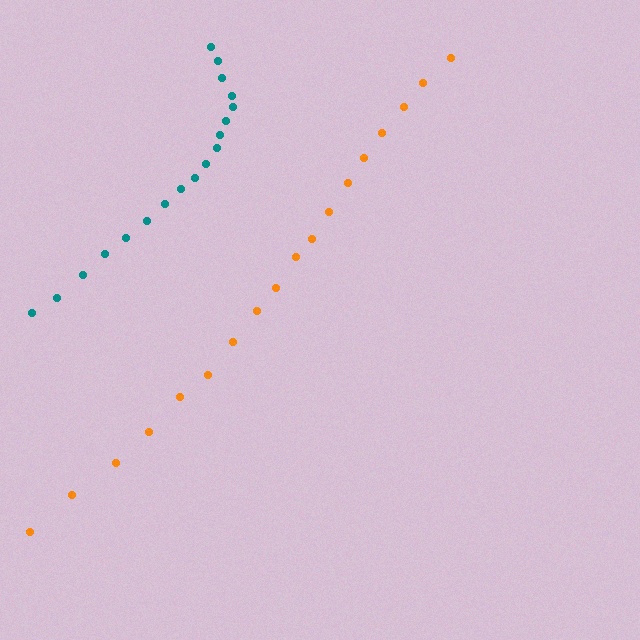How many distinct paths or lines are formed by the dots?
There are 2 distinct paths.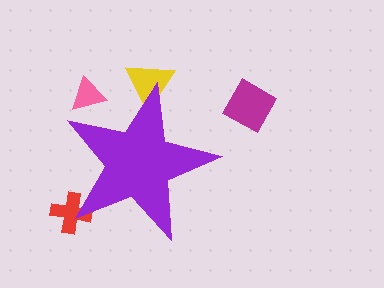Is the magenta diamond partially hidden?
No, the magenta diamond is fully visible.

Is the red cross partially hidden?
Yes, the red cross is partially hidden behind the purple star.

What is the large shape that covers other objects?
A purple star.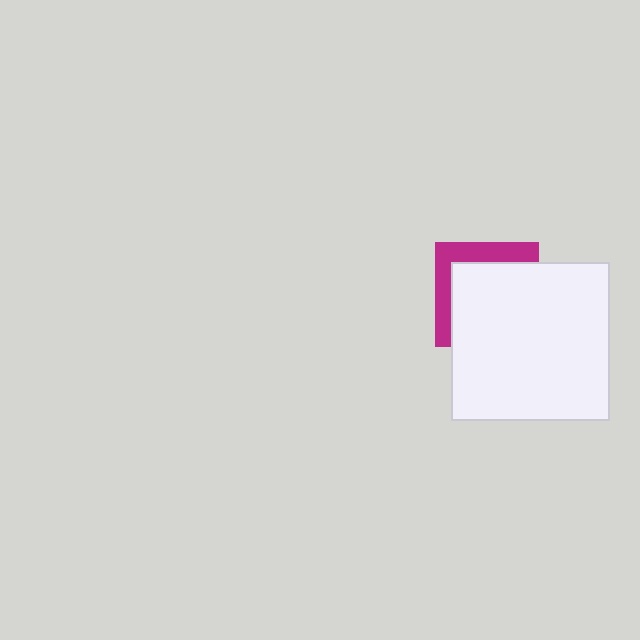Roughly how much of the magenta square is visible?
A small part of it is visible (roughly 31%).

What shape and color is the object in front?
The object in front is a white square.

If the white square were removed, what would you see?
You would see the complete magenta square.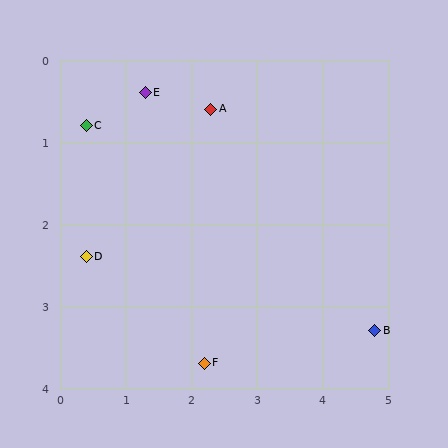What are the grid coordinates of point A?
Point A is at approximately (2.3, 0.6).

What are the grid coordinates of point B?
Point B is at approximately (4.8, 3.3).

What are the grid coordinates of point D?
Point D is at approximately (0.4, 2.4).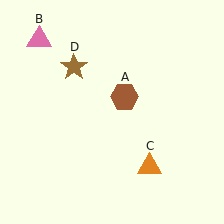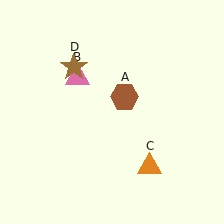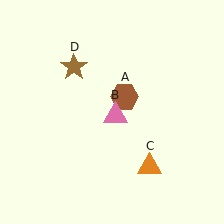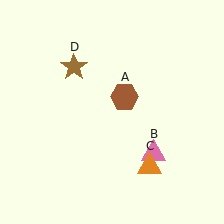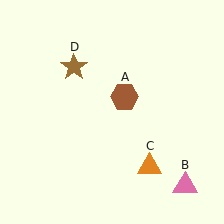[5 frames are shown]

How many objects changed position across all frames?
1 object changed position: pink triangle (object B).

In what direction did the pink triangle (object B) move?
The pink triangle (object B) moved down and to the right.